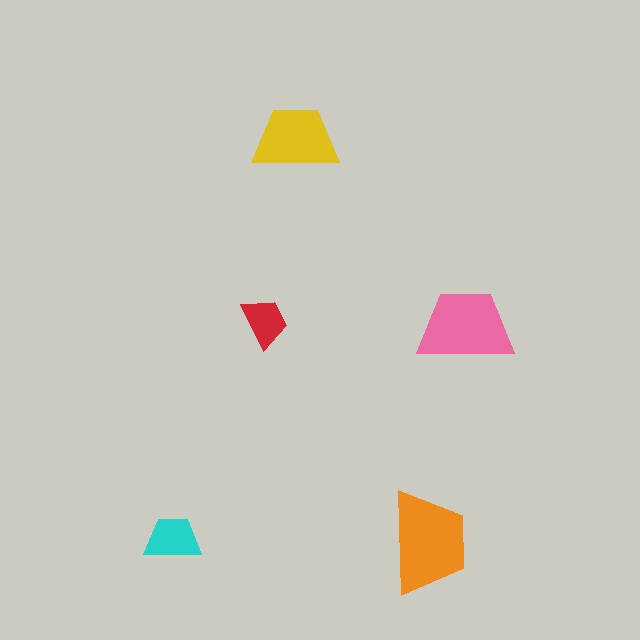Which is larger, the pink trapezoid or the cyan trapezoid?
The pink one.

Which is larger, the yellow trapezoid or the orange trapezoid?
The orange one.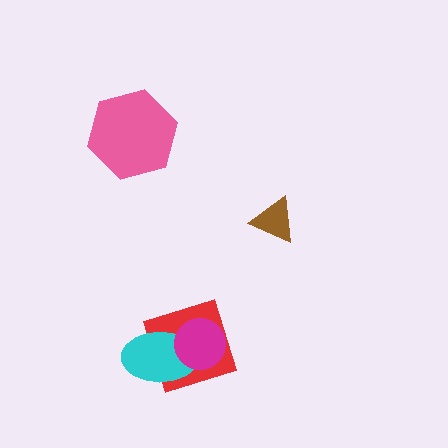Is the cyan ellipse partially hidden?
Yes, it is partially covered by another shape.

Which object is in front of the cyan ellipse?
The magenta circle is in front of the cyan ellipse.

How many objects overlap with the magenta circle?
2 objects overlap with the magenta circle.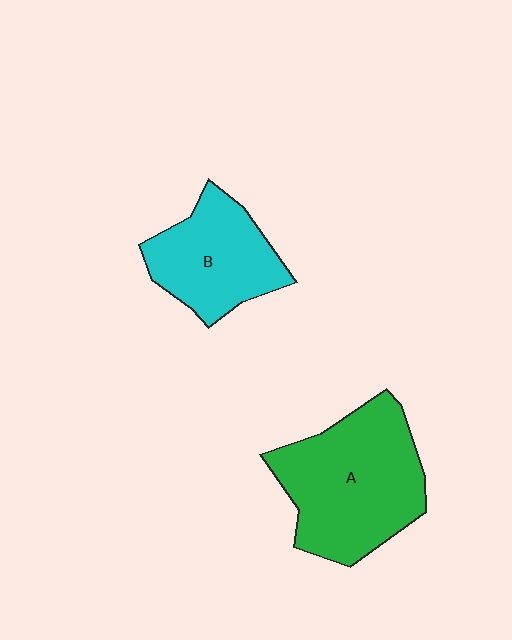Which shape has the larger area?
Shape A (green).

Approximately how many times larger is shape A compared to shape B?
Approximately 1.5 times.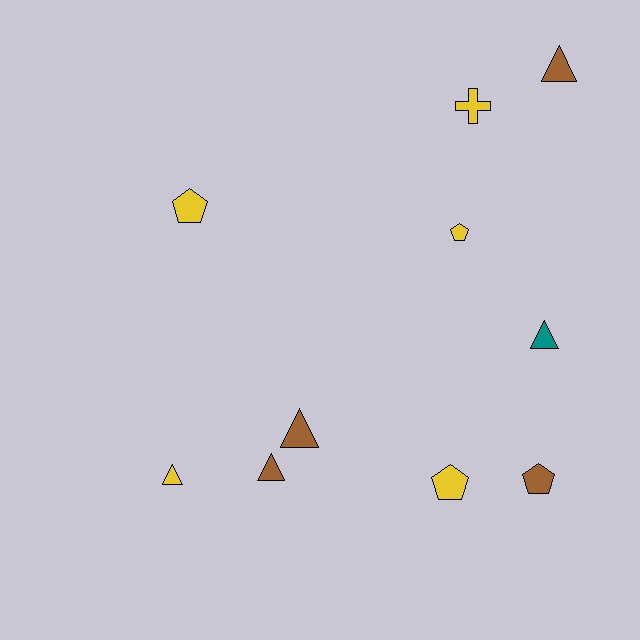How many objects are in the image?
There are 10 objects.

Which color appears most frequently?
Yellow, with 5 objects.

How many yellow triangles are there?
There is 1 yellow triangle.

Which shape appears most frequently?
Triangle, with 5 objects.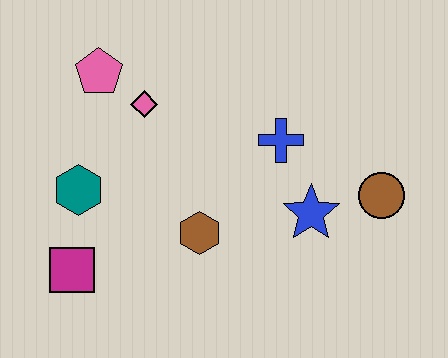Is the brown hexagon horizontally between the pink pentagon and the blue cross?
Yes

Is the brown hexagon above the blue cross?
No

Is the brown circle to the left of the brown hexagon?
No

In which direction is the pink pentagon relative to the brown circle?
The pink pentagon is to the left of the brown circle.